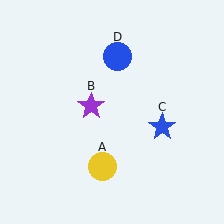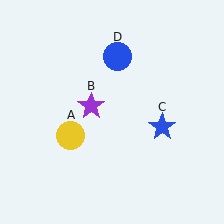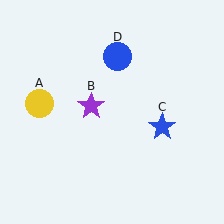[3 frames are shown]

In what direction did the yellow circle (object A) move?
The yellow circle (object A) moved up and to the left.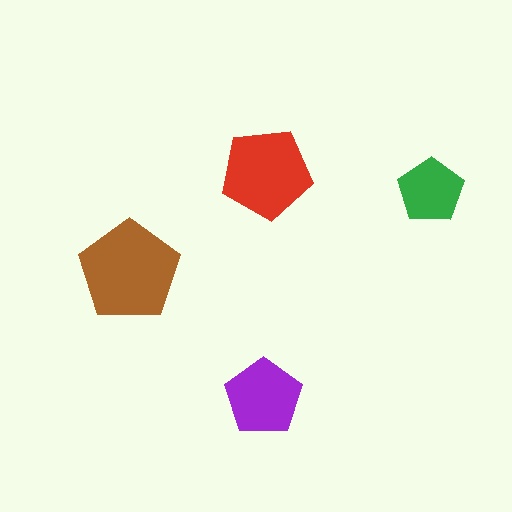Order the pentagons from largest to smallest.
the brown one, the red one, the purple one, the green one.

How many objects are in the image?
There are 4 objects in the image.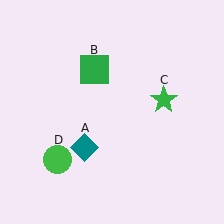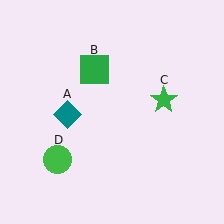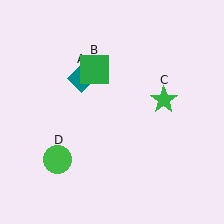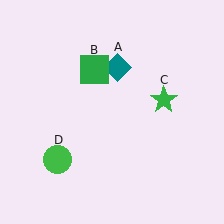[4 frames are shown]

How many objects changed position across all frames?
1 object changed position: teal diamond (object A).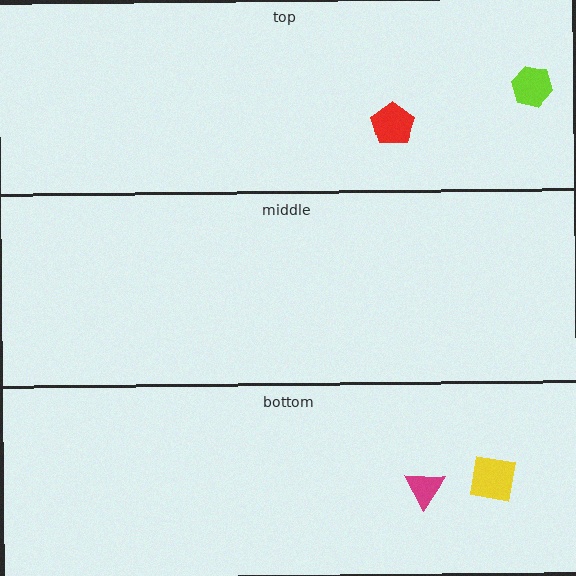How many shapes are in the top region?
2.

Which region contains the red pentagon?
The top region.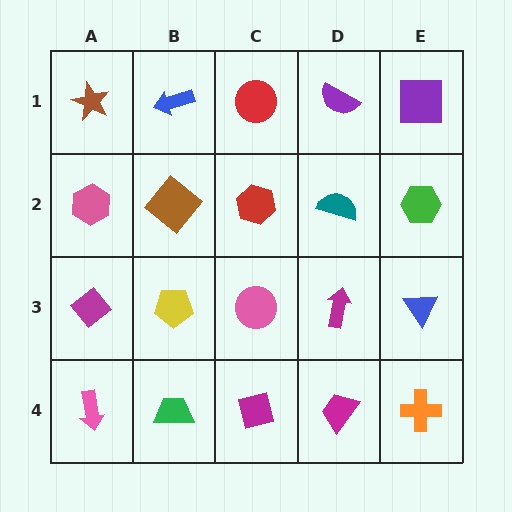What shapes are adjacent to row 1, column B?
A brown diamond (row 2, column B), a brown star (row 1, column A), a red circle (row 1, column C).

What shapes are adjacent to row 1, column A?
A pink hexagon (row 2, column A), a blue arrow (row 1, column B).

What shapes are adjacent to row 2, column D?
A purple semicircle (row 1, column D), a magenta arrow (row 3, column D), a red hexagon (row 2, column C), a green hexagon (row 2, column E).